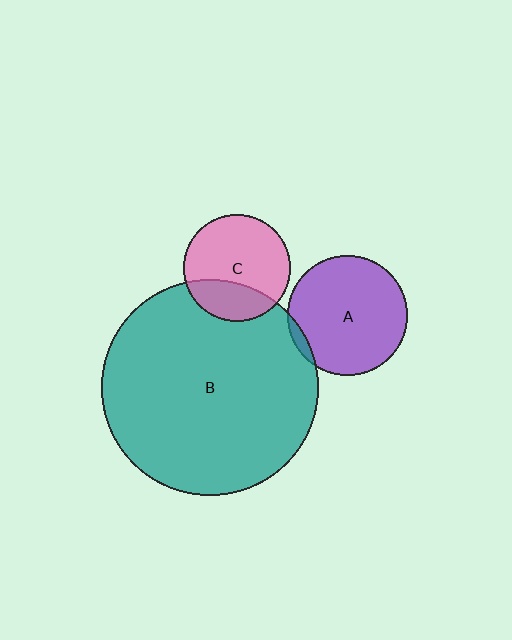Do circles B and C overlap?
Yes.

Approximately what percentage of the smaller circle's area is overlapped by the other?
Approximately 30%.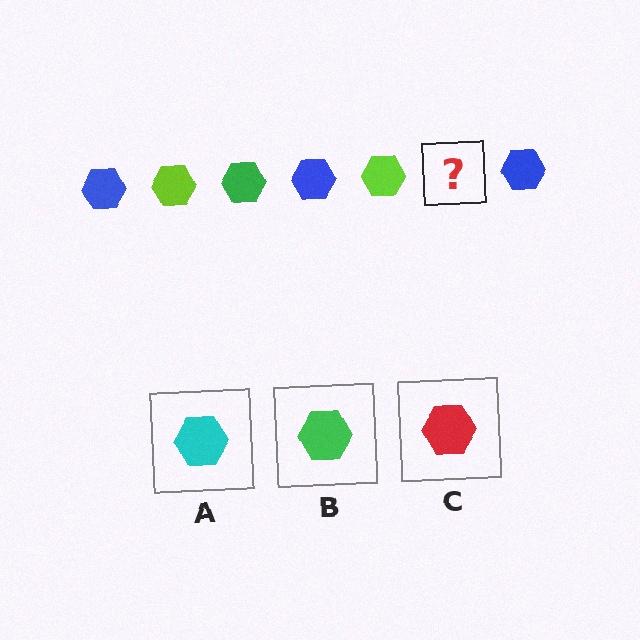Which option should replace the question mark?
Option B.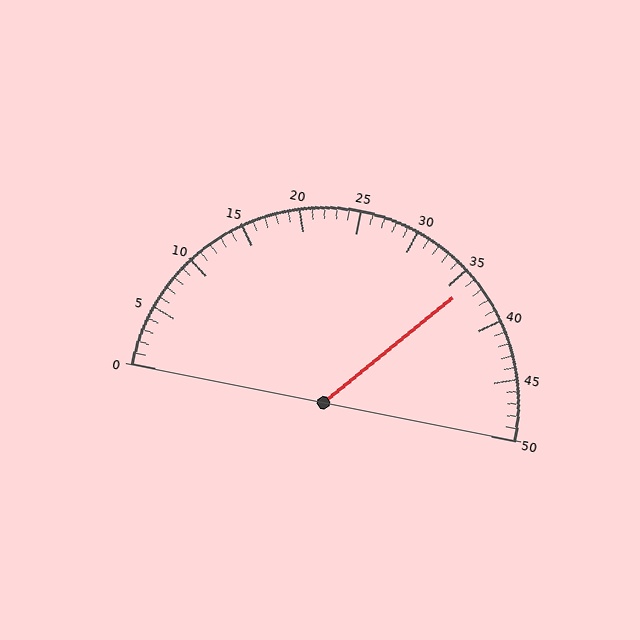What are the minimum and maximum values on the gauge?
The gauge ranges from 0 to 50.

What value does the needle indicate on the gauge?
The needle indicates approximately 36.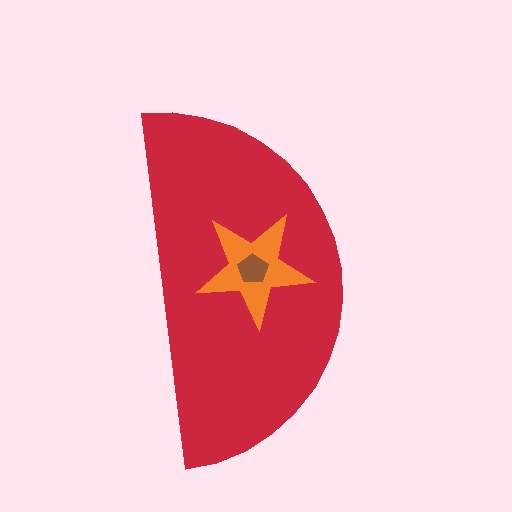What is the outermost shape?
The red semicircle.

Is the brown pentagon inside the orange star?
Yes.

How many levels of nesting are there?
3.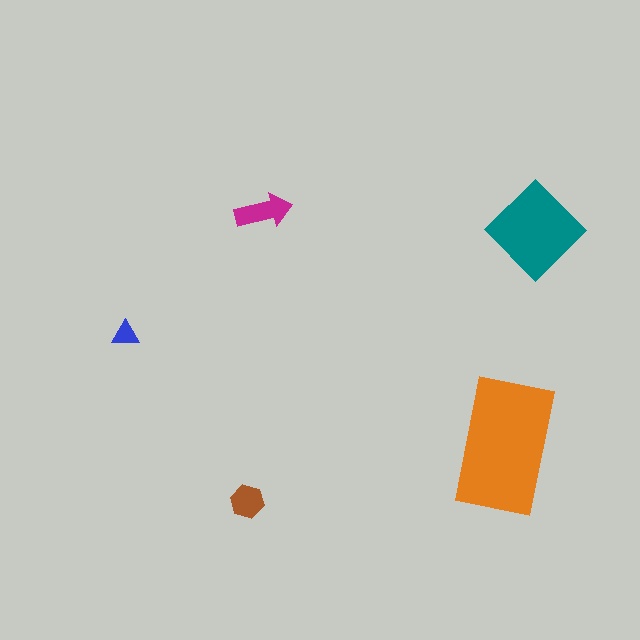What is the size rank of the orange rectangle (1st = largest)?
1st.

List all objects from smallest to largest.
The blue triangle, the brown hexagon, the magenta arrow, the teal diamond, the orange rectangle.